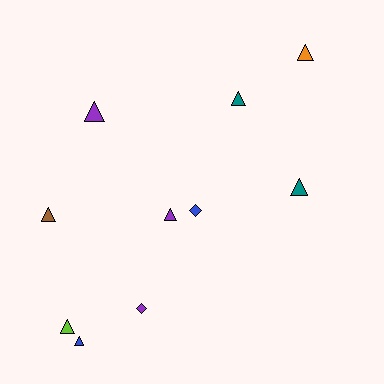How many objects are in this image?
There are 10 objects.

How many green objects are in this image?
There are no green objects.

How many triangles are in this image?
There are 8 triangles.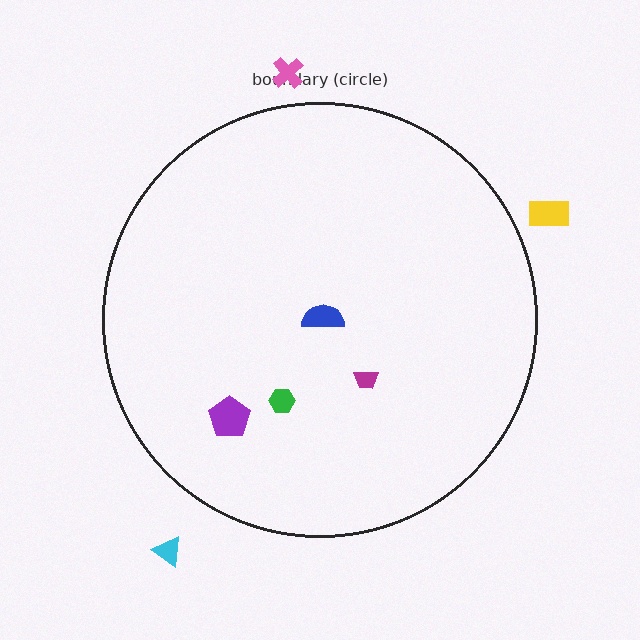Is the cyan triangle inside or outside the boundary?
Outside.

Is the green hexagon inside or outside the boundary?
Inside.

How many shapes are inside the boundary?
4 inside, 3 outside.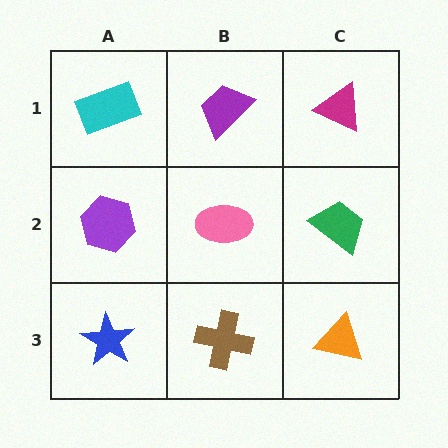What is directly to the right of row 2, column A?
A pink ellipse.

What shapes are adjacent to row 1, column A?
A purple hexagon (row 2, column A), a purple trapezoid (row 1, column B).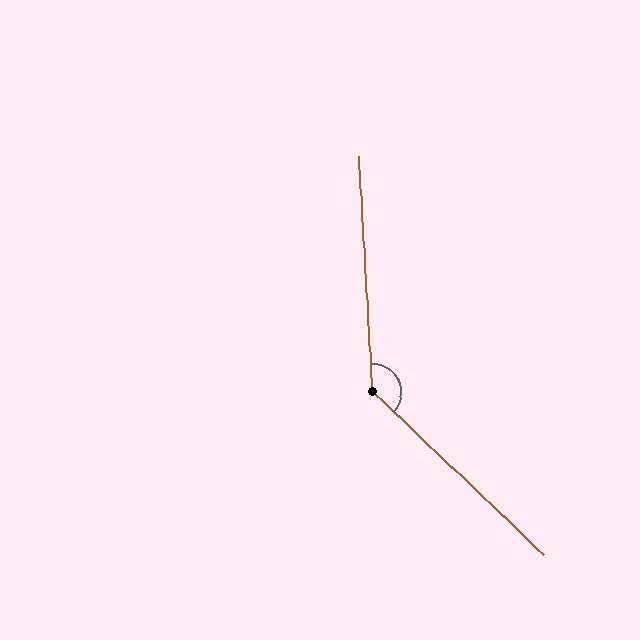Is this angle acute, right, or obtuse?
It is obtuse.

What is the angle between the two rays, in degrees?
Approximately 137 degrees.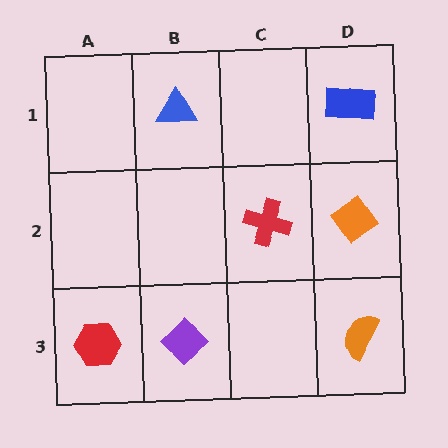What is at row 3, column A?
A red hexagon.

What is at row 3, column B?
A purple diamond.